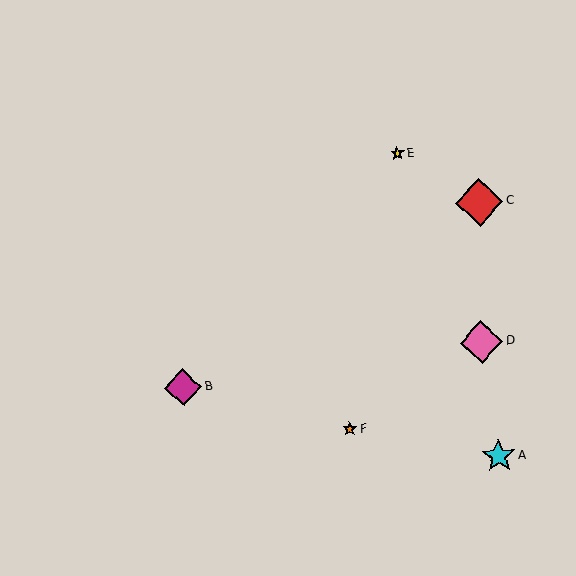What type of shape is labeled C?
Shape C is a red diamond.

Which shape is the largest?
The red diamond (labeled C) is the largest.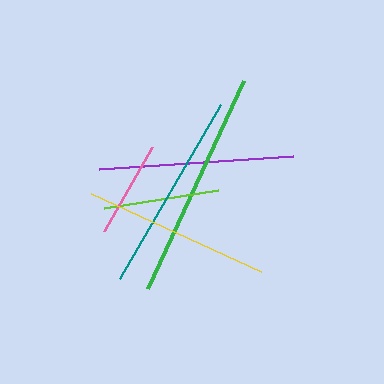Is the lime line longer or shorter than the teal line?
The teal line is longer than the lime line.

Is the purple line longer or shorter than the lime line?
The purple line is longer than the lime line.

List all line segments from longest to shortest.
From longest to shortest: green, teal, purple, yellow, lime, pink.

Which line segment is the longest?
The green line is the longest at approximately 229 pixels.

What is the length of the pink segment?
The pink segment is approximately 97 pixels long.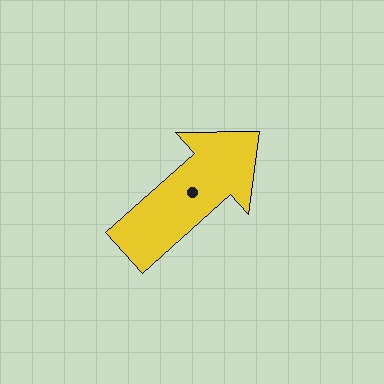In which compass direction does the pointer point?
Northeast.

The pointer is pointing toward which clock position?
Roughly 2 o'clock.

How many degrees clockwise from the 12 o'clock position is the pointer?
Approximately 48 degrees.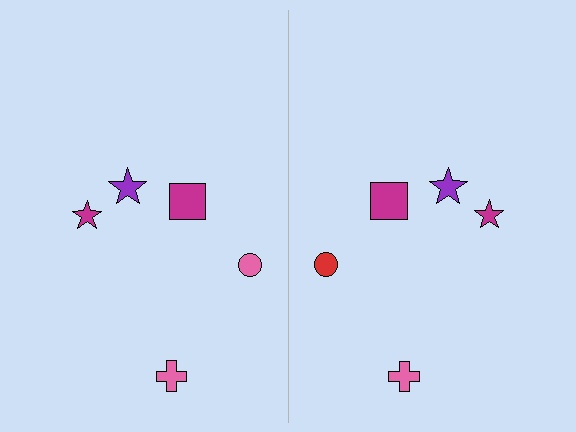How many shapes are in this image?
There are 10 shapes in this image.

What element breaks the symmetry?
The red circle on the right side breaks the symmetry — its mirror counterpart is pink.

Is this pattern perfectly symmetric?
No, the pattern is not perfectly symmetric. The red circle on the right side breaks the symmetry — its mirror counterpart is pink.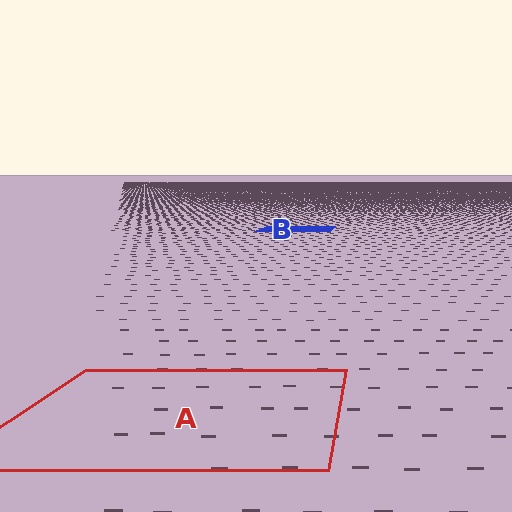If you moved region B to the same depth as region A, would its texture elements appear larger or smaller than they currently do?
They would appear larger. At a closer depth, the same texture elements are projected at a bigger on-screen size.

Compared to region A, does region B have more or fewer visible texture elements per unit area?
Region B has more texture elements per unit area — they are packed more densely because it is farther away.